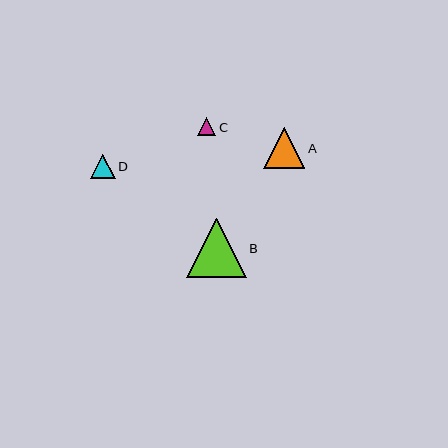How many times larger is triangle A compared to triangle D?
Triangle A is approximately 1.7 times the size of triangle D.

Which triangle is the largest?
Triangle B is the largest with a size of approximately 59 pixels.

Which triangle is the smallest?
Triangle C is the smallest with a size of approximately 18 pixels.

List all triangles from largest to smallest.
From largest to smallest: B, A, D, C.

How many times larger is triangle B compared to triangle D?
Triangle B is approximately 2.4 times the size of triangle D.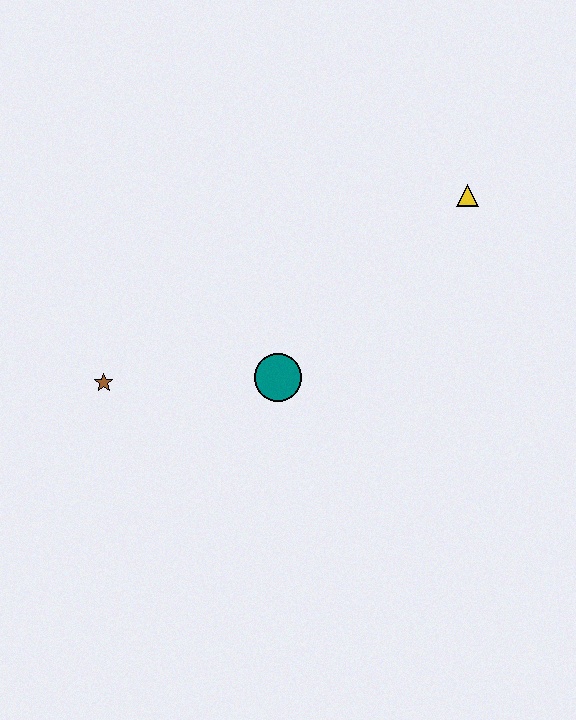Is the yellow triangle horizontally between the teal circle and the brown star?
No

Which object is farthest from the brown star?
The yellow triangle is farthest from the brown star.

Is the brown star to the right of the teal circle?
No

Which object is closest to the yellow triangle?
The teal circle is closest to the yellow triangle.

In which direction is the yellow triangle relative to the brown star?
The yellow triangle is to the right of the brown star.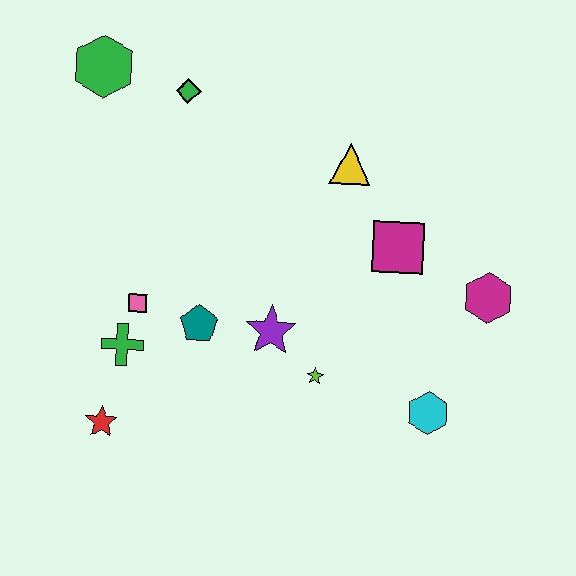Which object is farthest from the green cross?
The magenta hexagon is farthest from the green cross.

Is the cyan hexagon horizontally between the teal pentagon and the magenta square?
No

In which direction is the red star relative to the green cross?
The red star is below the green cross.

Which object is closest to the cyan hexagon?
The lime star is closest to the cyan hexagon.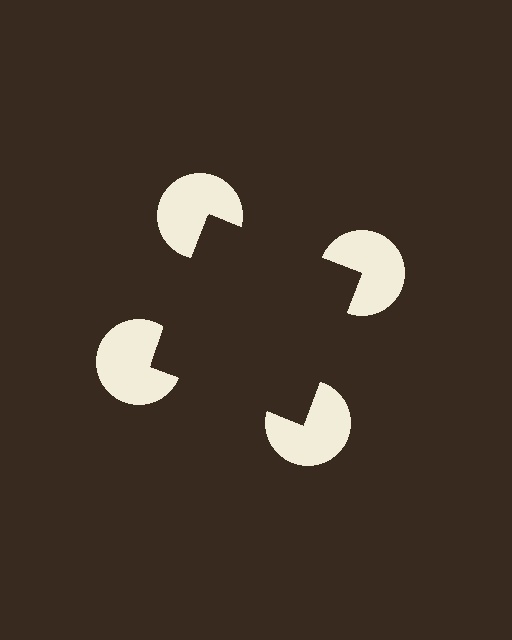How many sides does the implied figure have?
4 sides.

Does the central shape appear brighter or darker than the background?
It typically appears slightly darker than the background, even though no actual brightness change is drawn.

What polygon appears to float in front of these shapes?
An illusory square — its edges are inferred from the aligned wedge cuts in the pac-man discs, not physically drawn.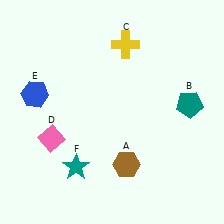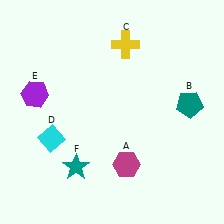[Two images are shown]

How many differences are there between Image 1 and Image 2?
There are 3 differences between the two images.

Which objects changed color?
A changed from brown to magenta. D changed from pink to cyan. E changed from blue to purple.